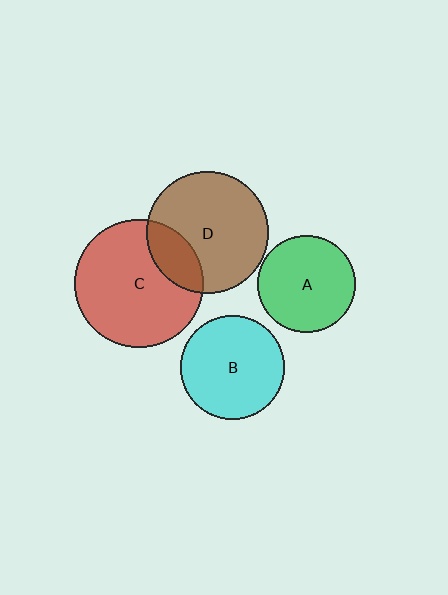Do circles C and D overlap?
Yes.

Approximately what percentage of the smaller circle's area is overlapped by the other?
Approximately 20%.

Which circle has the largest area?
Circle C (red).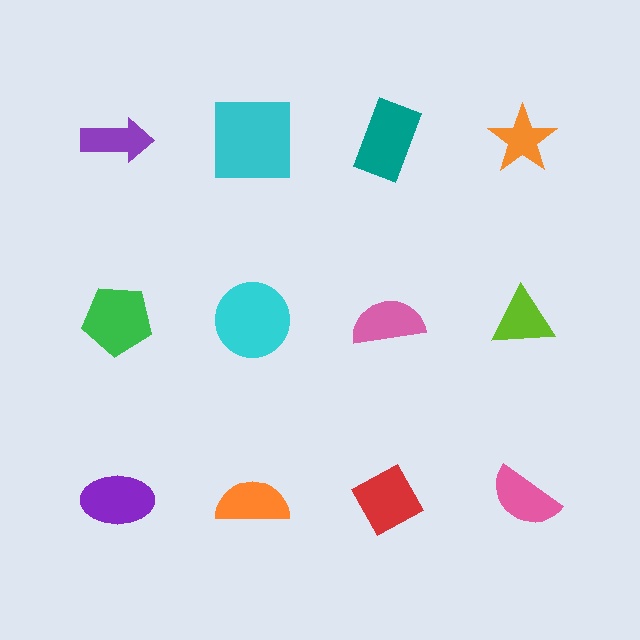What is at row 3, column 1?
A purple ellipse.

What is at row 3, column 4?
A pink semicircle.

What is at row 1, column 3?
A teal rectangle.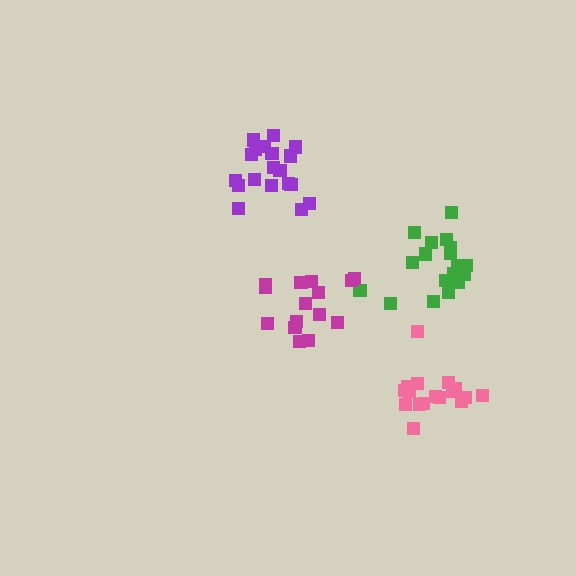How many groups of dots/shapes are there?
There are 4 groups.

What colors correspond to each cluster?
The clusters are colored: green, magenta, pink, purple.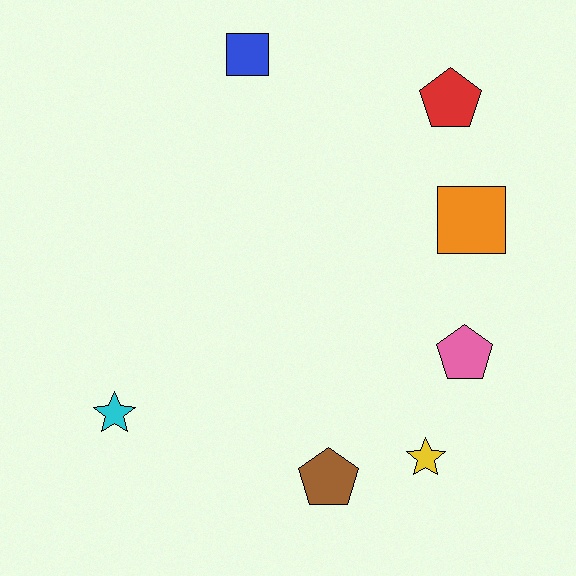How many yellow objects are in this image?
There is 1 yellow object.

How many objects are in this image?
There are 7 objects.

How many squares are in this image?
There are 2 squares.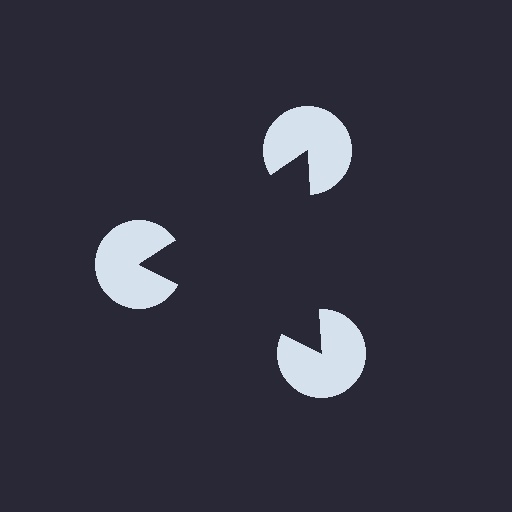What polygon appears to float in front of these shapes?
An illusory triangle — its edges are inferred from the aligned wedge cuts in the pac-man discs, not physically drawn.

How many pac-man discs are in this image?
There are 3 — one at each vertex of the illusory triangle.